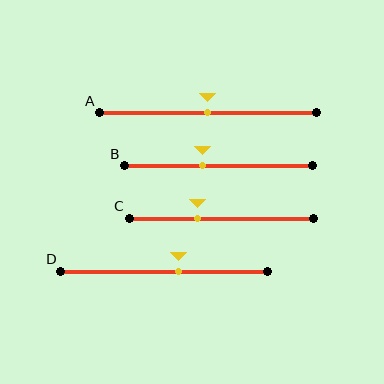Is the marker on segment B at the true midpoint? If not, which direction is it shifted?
No, the marker on segment B is shifted to the left by about 9% of the segment length.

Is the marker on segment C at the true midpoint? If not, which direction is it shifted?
No, the marker on segment C is shifted to the left by about 13% of the segment length.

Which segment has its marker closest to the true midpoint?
Segment A has its marker closest to the true midpoint.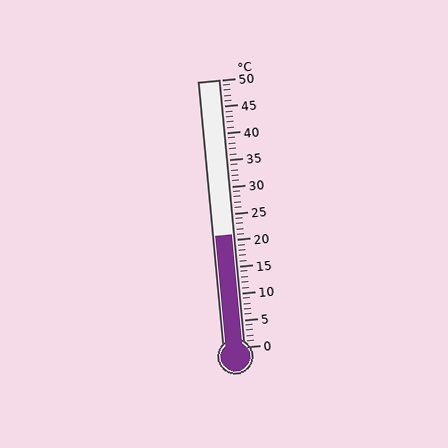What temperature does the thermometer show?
The thermometer shows approximately 21°C.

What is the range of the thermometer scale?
The thermometer scale ranges from 0°C to 50°C.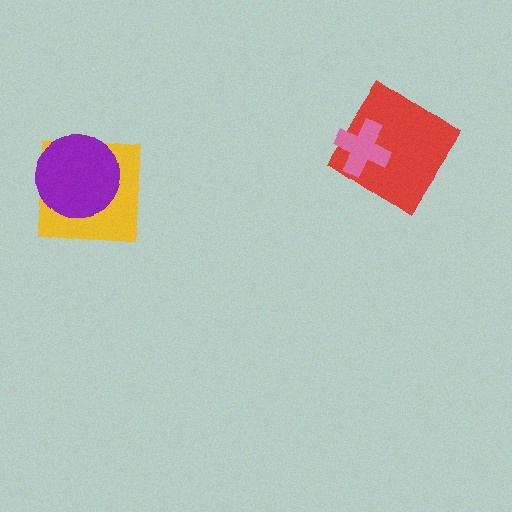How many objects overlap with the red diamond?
1 object overlaps with the red diamond.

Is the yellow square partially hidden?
Yes, it is partially covered by another shape.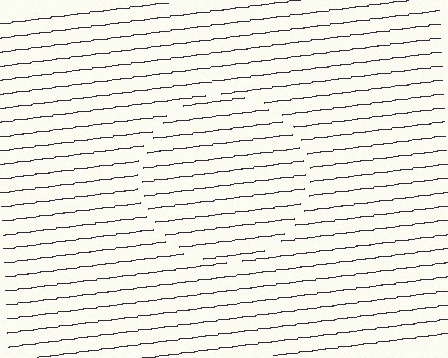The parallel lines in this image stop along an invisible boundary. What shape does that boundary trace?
An illusory circle. The interior of the shape contains the same grating, shifted by half a period — the contour is defined by the phase discontinuity where line-ends from the inner and outer gratings abut.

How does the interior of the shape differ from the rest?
The interior of the shape contains the same grating, shifted by half a period — the contour is defined by the phase discontinuity where line-ends from the inner and outer gratings abut.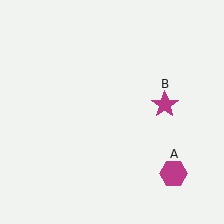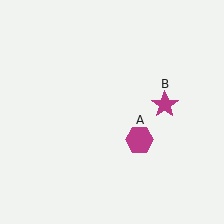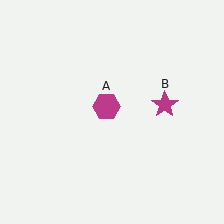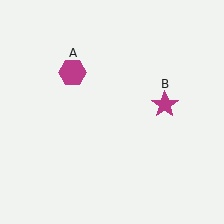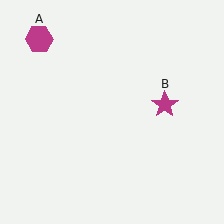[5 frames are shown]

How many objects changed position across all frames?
1 object changed position: magenta hexagon (object A).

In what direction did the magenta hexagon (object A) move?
The magenta hexagon (object A) moved up and to the left.